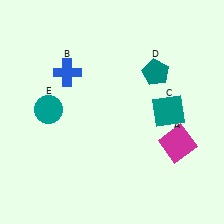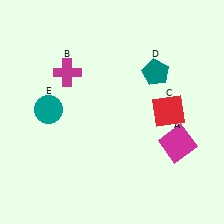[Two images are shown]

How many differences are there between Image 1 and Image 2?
There are 2 differences between the two images.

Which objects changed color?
B changed from blue to magenta. C changed from teal to red.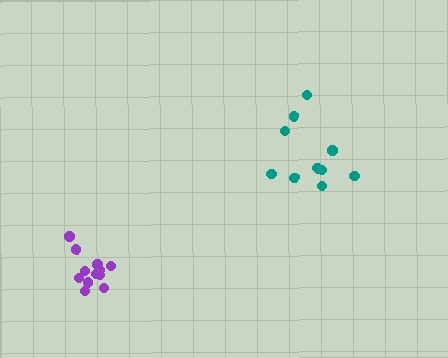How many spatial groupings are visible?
There are 2 spatial groupings.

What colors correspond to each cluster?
The clusters are colored: teal, purple.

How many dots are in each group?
Group 1: 12 dots, Group 2: 12 dots (24 total).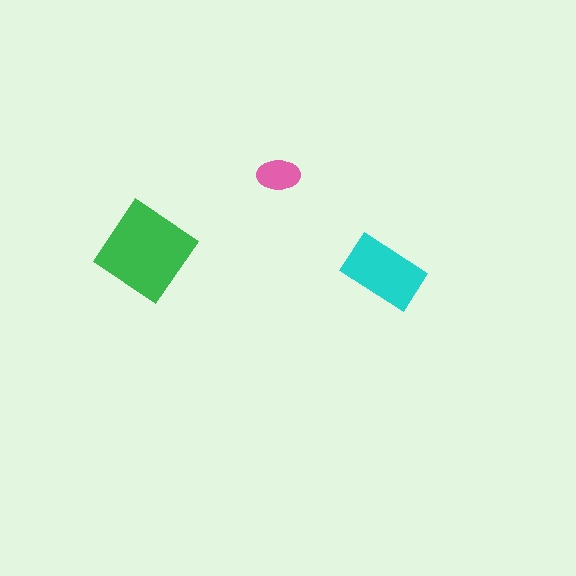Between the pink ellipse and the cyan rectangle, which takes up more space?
The cyan rectangle.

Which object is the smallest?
The pink ellipse.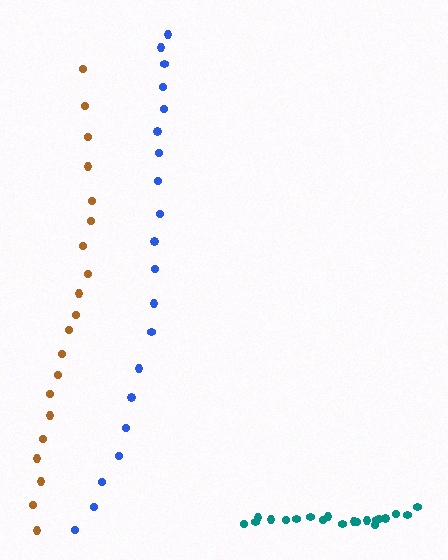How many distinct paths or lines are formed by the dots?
There are 3 distinct paths.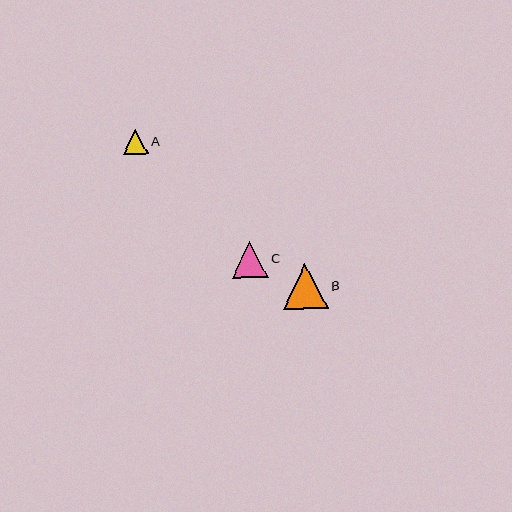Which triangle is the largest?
Triangle B is the largest with a size of approximately 45 pixels.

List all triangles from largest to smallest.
From largest to smallest: B, C, A.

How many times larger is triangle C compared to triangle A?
Triangle C is approximately 1.4 times the size of triangle A.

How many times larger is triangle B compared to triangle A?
Triangle B is approximately 1.8 times the size of triangle A.